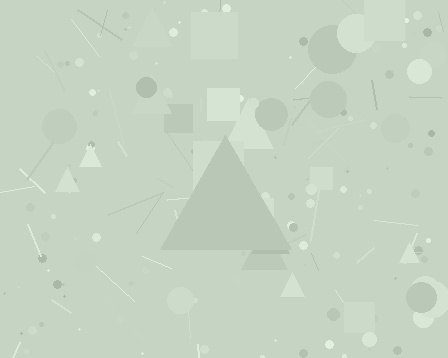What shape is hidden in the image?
A triangle is hidden in the image.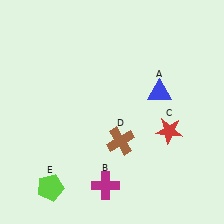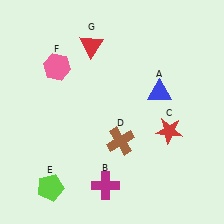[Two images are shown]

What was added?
A pink hexagon (F), a red triangle (G) were added in Image 2.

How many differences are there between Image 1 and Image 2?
There are 2 differences between the two images.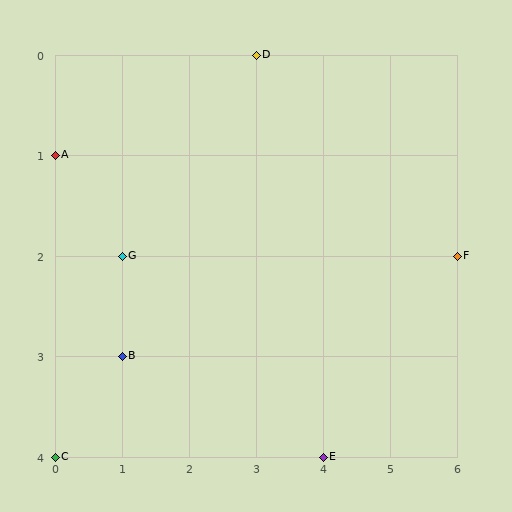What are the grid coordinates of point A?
Point A is at grid coordinates (0, 1).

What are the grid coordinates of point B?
Point B is at grid coordinates (1, 3).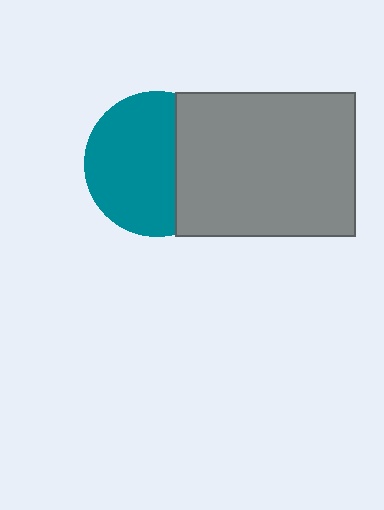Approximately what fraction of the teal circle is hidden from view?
Roughly 34% of the teal circle is hidden behind the gray rectangle.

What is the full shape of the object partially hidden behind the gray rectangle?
The partially hidden object is a teal circle.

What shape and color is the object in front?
The object in front is a gray rectangle.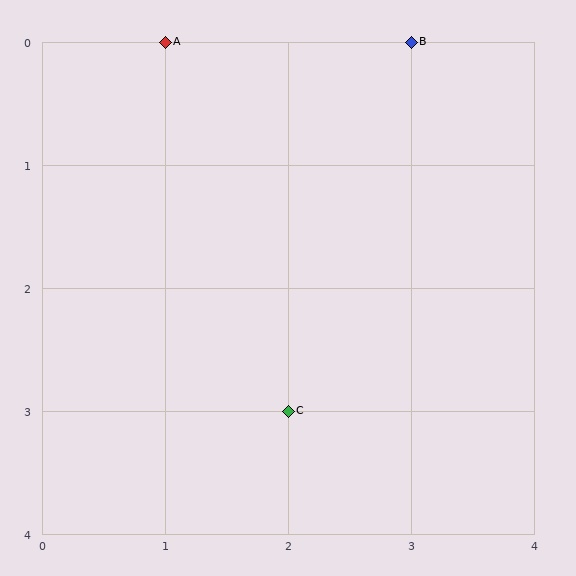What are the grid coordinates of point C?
Point C is at grid coordinates (2, 3).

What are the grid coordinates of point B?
Point B is at grid coordinates (3, 0).